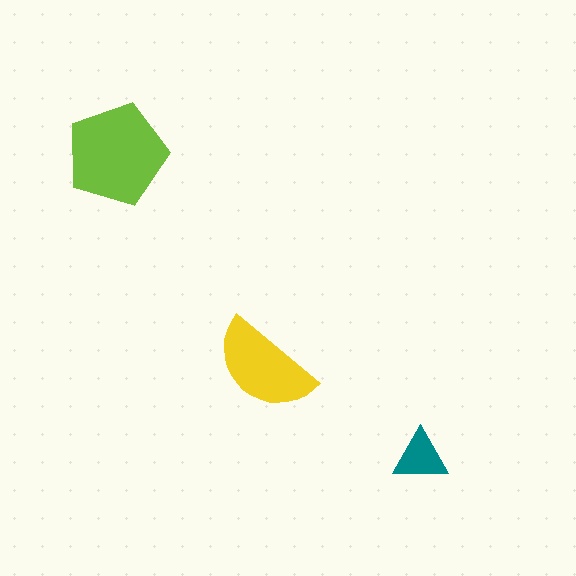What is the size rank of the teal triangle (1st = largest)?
3rd.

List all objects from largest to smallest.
The lime pentagon, the yellow semicircle, the teal triangle.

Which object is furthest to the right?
The teal triangle is rightmost.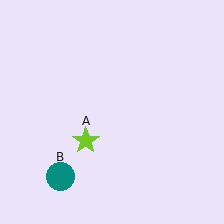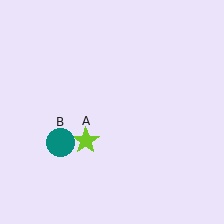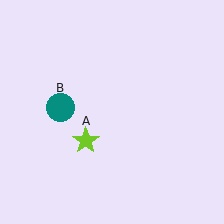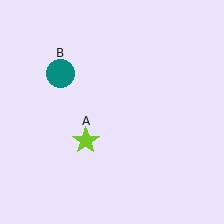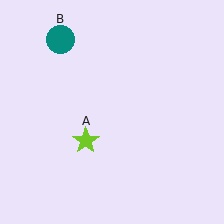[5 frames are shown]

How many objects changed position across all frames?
1 object changed position: teal circle (object B).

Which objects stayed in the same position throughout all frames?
Lime star (object A) remained stationary.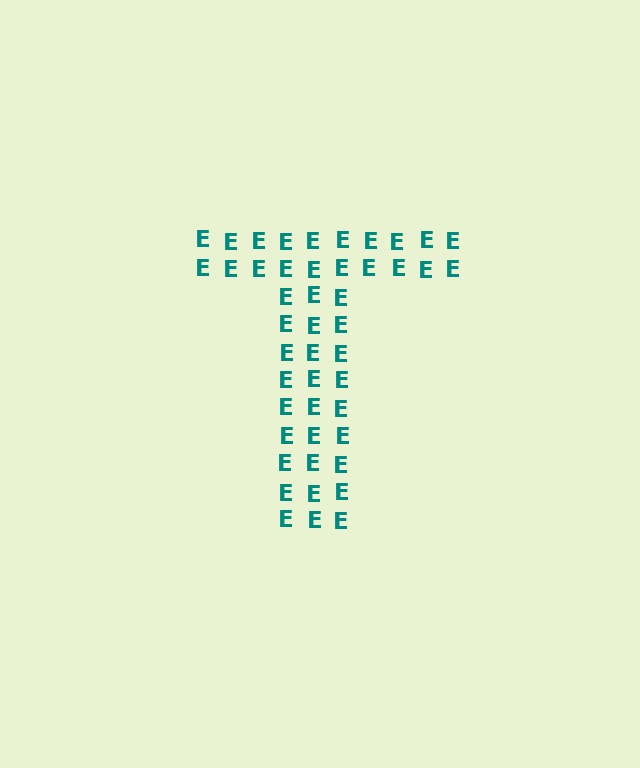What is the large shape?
The large shape is the letter T.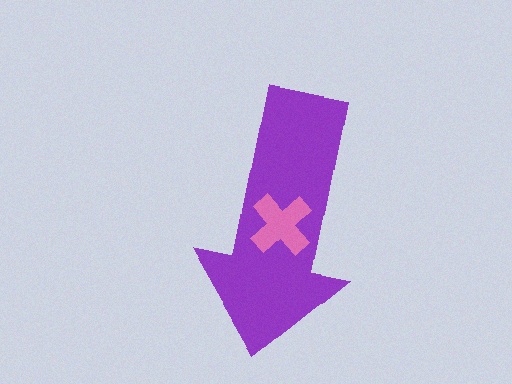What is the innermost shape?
The pink cross.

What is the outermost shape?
The purple arrow.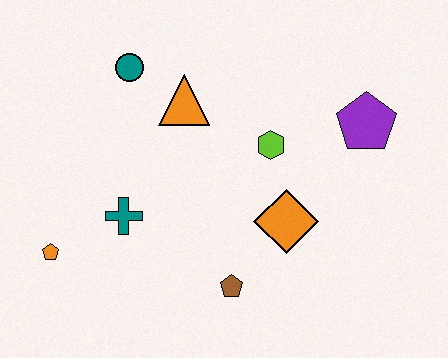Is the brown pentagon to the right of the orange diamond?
No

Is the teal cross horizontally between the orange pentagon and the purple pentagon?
Yes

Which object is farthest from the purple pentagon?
The orange pentagon is farthest from the purple pentagon.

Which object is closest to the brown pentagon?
The orange diamond is closest to the brown pentagon.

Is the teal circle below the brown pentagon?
No